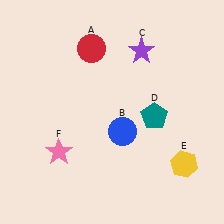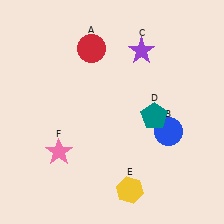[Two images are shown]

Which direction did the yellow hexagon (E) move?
The yellow hexagon (E) moved left.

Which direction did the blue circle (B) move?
The blue circle (B) moved right.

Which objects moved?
The objects that moved are: the blue circle (B), the yellow hexagon (E).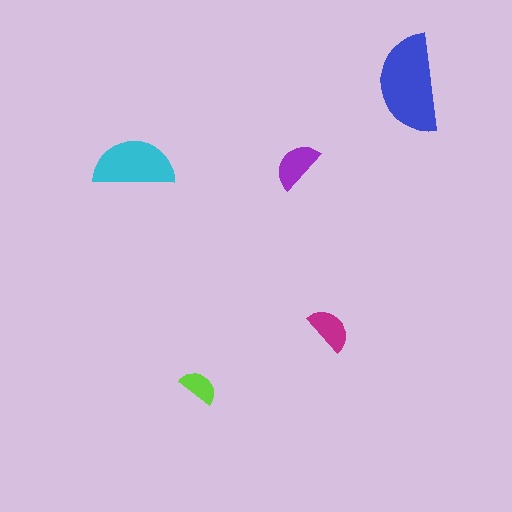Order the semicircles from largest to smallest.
the blue one, the cyan one, the purple one, the magenta one, the lime one.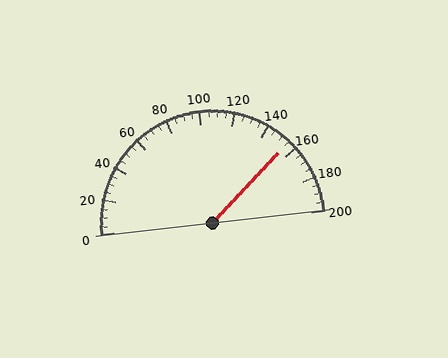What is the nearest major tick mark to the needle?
The nearest major tick mark is 160.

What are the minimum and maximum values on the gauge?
The gauge ranges from 0 to 200.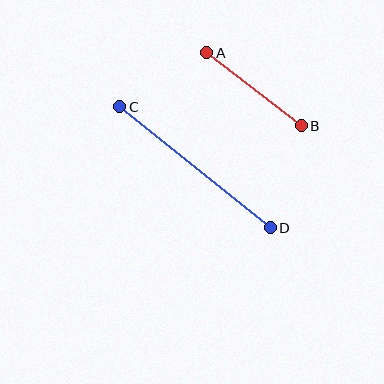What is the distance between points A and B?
The distance is approximately 119 pixels.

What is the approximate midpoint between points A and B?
The midpoint is at approximately (254, 89) pixels.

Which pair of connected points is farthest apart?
Points C and D are farthest apart.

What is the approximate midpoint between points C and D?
The midpoint is at approximately (195, 167) pixels.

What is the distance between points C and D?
The distance is approximately 194 pixels.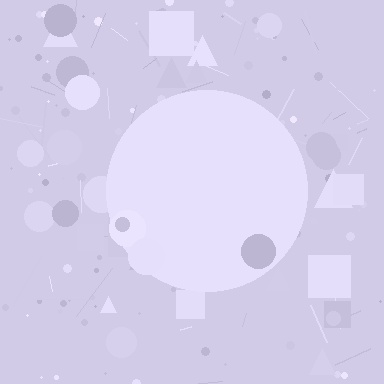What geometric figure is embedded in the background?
A circle is embedded in the background.